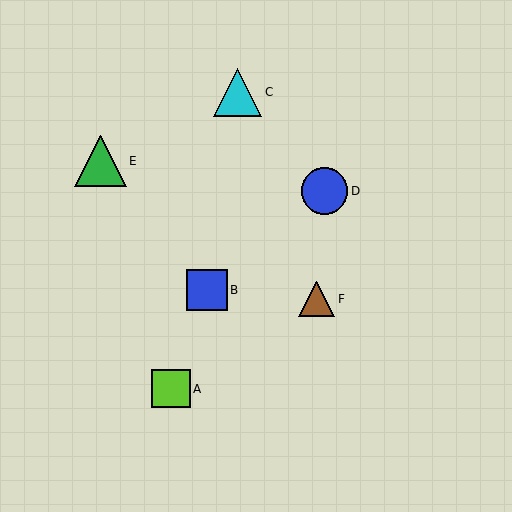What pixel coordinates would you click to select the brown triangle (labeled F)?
Click at (317, 299) to select the brown triangle F.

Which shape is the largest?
The green triangle (labeled E) is the largest.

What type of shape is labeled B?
Shape B is a blue square.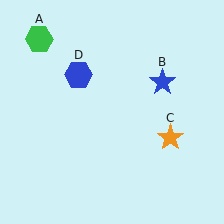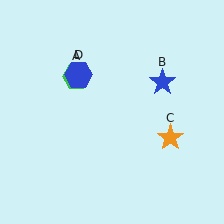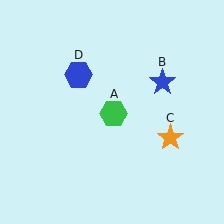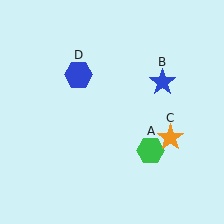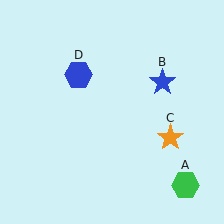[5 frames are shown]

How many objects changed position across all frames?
1 object changed position: green hexagon (object A).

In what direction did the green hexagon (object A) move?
The green hexagon (object A) moved down and to the right.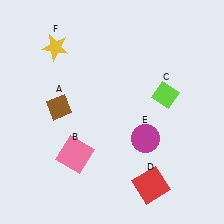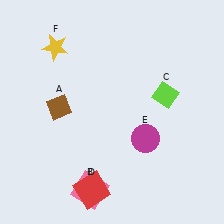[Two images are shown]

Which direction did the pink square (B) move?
The pink square (B) moved down.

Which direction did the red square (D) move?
The red square (D) moved left.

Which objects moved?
The objects that moved are: the pink square (B), the red square (D).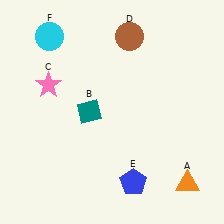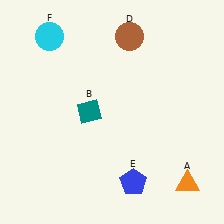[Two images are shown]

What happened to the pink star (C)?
The pink star (C) was removed in Image 2. It was in the top-left area of Image 1.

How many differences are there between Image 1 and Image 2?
There is 1 difference between the two images.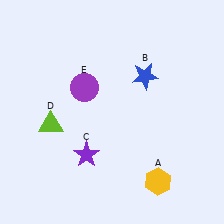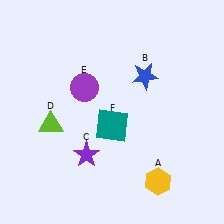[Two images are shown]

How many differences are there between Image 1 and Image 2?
There is 1 difference between the two images.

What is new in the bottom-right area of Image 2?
A teal square (F) was added in the bottom-right area of Image 2.